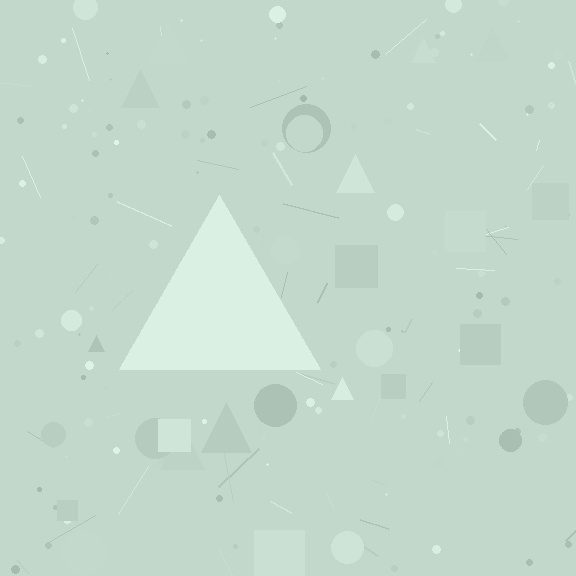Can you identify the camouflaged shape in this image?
The camouflaged shape is a triangle.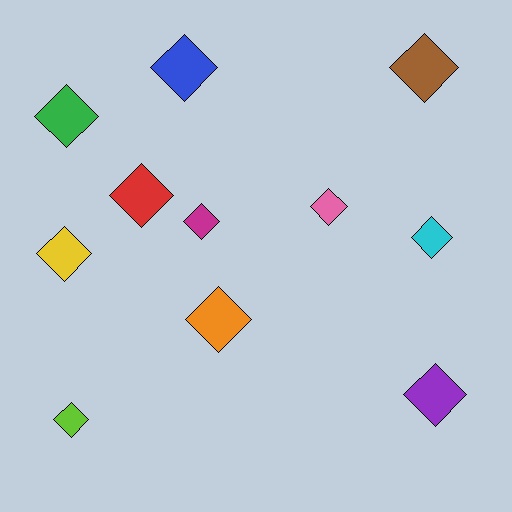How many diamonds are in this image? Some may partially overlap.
There are 11 diamonds.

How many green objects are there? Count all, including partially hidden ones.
There is 1 green object.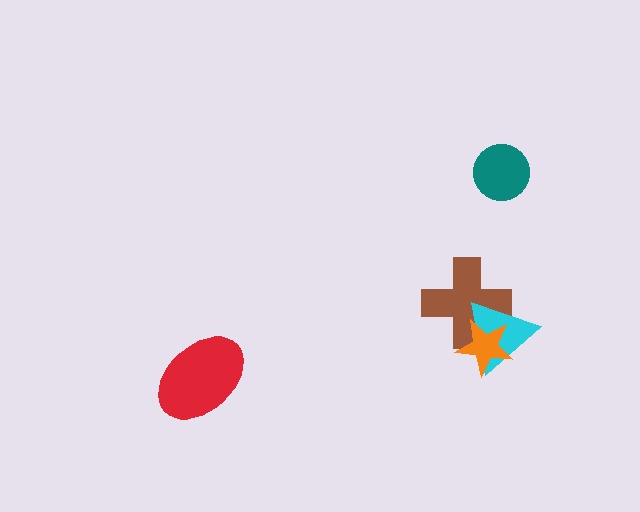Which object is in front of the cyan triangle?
The orange star is in front of the cyan triangle.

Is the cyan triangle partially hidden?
Yes, it is partially covered by another shape.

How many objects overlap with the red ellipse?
0 objects overlap with the red ellipse.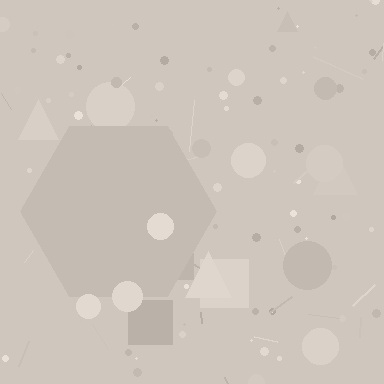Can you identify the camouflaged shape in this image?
The camouflaged shape is a hexagon.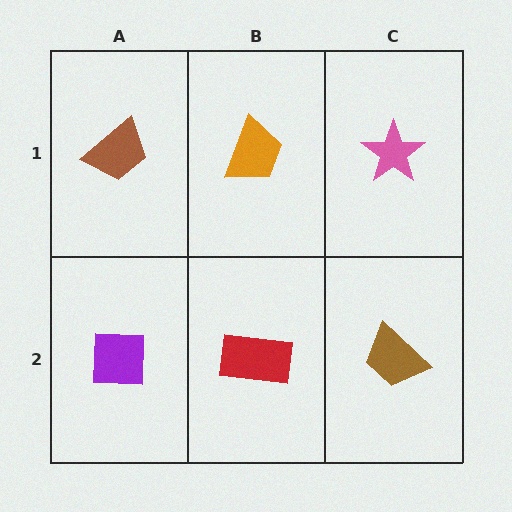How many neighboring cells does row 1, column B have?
3.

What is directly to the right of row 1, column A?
An orange trapezoid.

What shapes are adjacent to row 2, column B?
An orange trapezoid (row 1, column B), a purple square (row 2, column A), a brown trapezoid (row 2, column C).